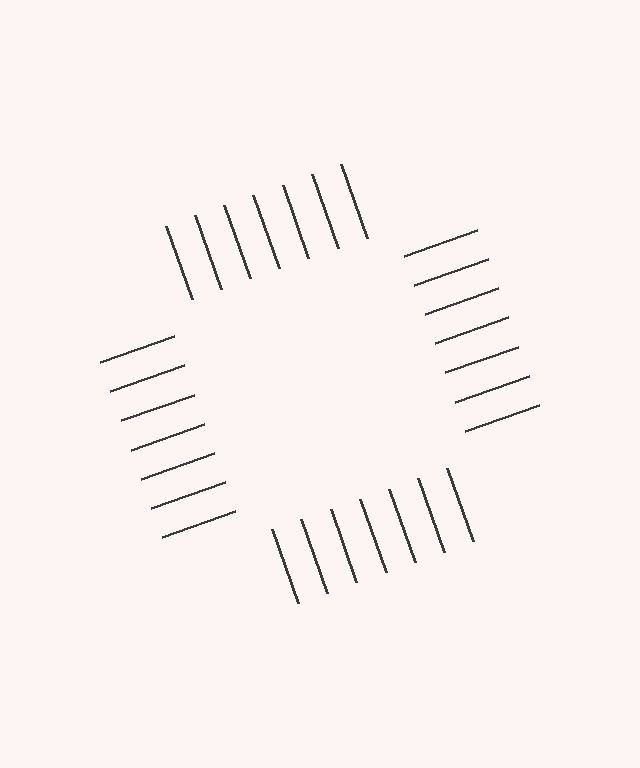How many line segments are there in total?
28 — 7 along each of the 4 edges.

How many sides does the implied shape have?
4 sides — the line-ends trace a square.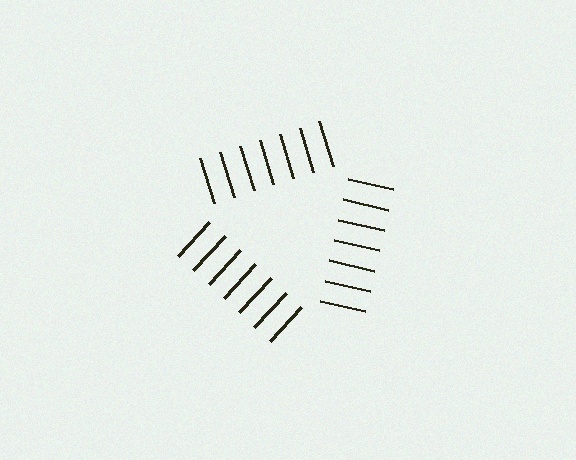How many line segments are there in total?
21 — 7 along each of the 3 edges.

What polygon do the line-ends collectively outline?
An illusory triangle — the line segments terminate on its edges but no continuous stroke is drawn.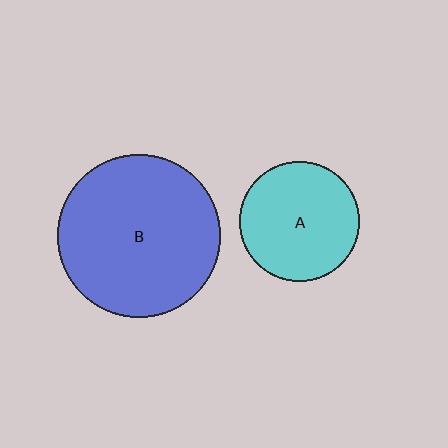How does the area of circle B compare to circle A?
Approximately 1.8 times.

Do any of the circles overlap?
No, none of the circles overlap.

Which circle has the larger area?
Circle B (blue).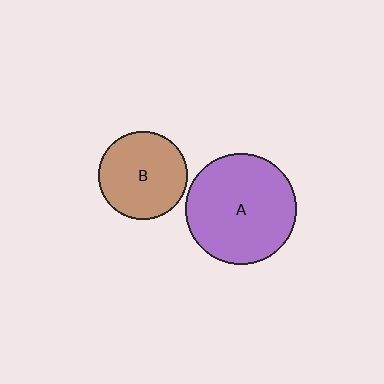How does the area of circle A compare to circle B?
Approximately 1.6 times.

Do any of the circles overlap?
No, none of the circles overlap.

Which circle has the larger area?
Circle A (purple).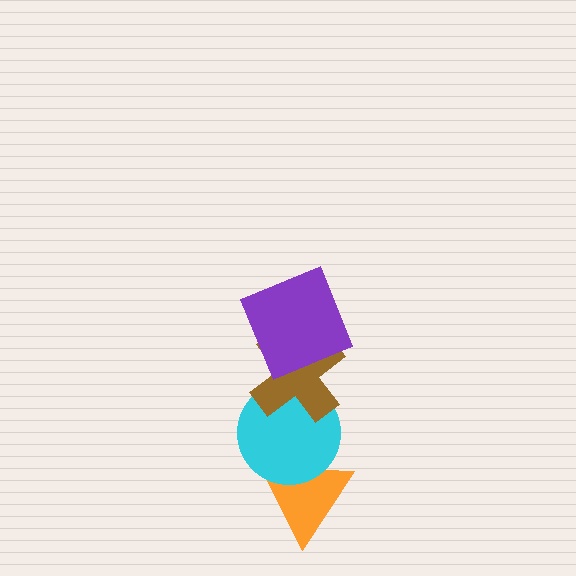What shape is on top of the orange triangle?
The cyan circle is on top of the orange triangle.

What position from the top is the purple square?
The purple square is 1st from the top.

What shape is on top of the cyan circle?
The brown cross is on top of the cyan circle.